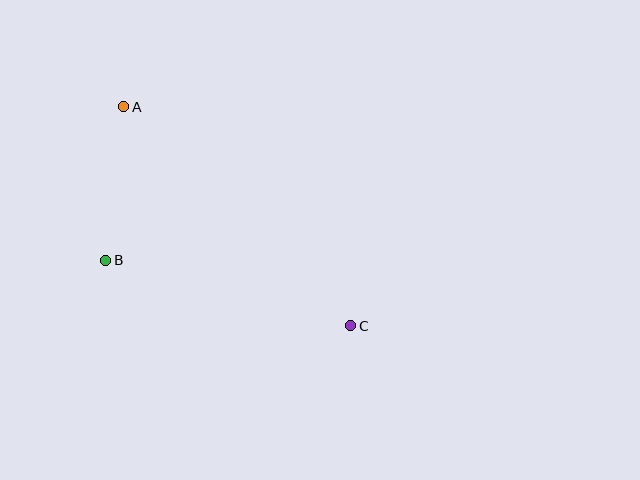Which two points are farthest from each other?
Points A and C are farthest from each other.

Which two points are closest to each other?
Points A and B are closest to each other.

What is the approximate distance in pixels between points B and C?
The distance between B and C is approximately 254 pixels.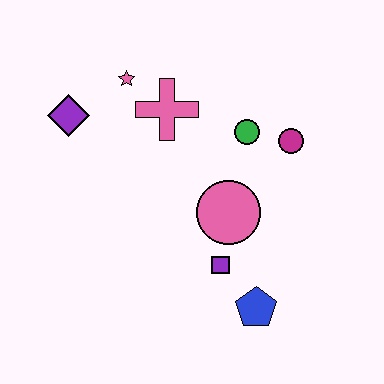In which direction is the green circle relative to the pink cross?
The green circle is to the right of the pink cross.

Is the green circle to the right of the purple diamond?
Yes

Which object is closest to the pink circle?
The purple square is closest to the pink circle.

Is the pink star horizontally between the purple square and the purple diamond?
Yes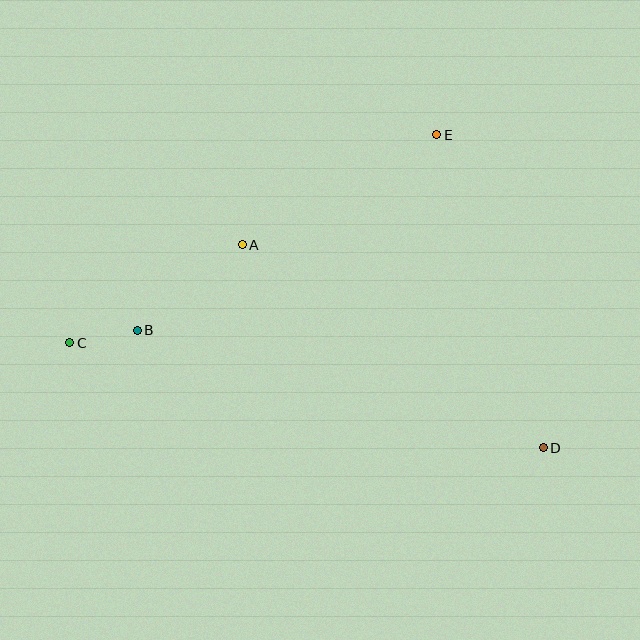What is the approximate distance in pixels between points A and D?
The distance between A and D is approximately 363 pixels.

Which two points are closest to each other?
Points B and C are closest to each other.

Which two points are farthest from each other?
Points C and D are farthest from each other.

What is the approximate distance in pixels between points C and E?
The distance between C and E is approximately 422 pixels.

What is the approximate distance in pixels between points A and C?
The distance between A and C is approximately 199 pixels.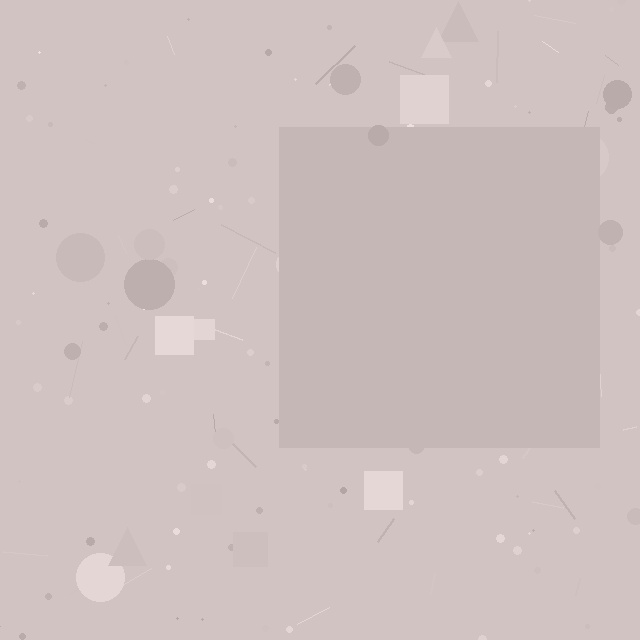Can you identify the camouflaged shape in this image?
The camouflaged shape is a square.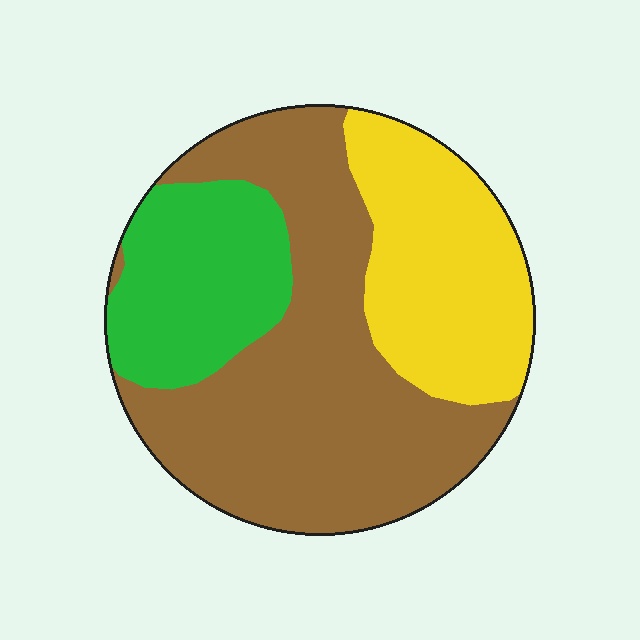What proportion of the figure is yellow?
Yellow takes up about one quarter (1/4) of the figure.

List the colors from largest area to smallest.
From largest to smallest: brown, yellow, green.